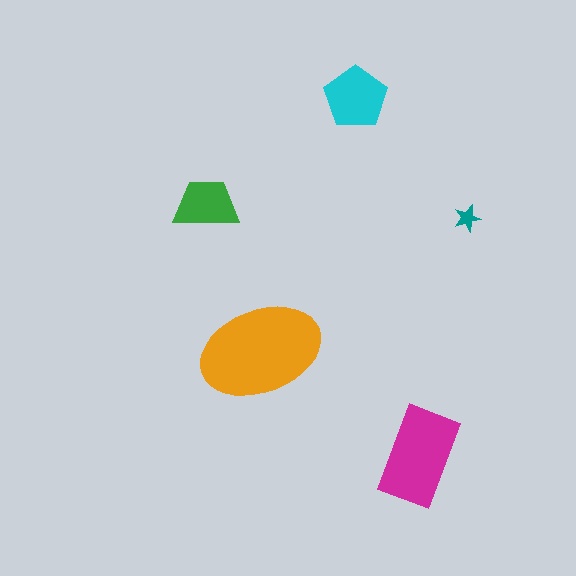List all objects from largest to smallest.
The orange ellipse, the magenta rectangle, the cyan pentagon, the green trapezoid, the teal star.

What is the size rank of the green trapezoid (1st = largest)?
4th.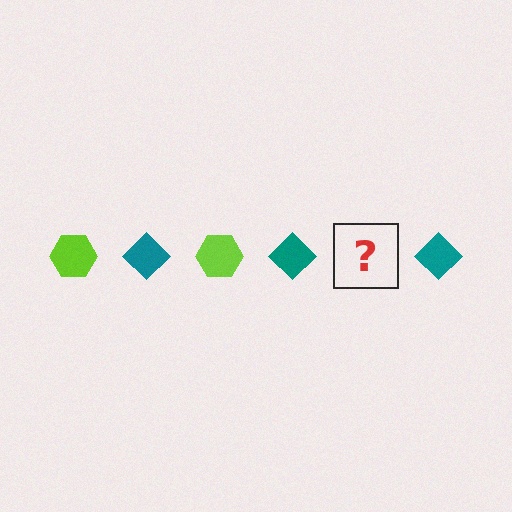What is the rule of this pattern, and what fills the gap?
The rule is that the pattern alternates between lime hexagon and teal diamond. The gap should be filled with a lime hexagon.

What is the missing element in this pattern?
The missing element is a lime hexagon.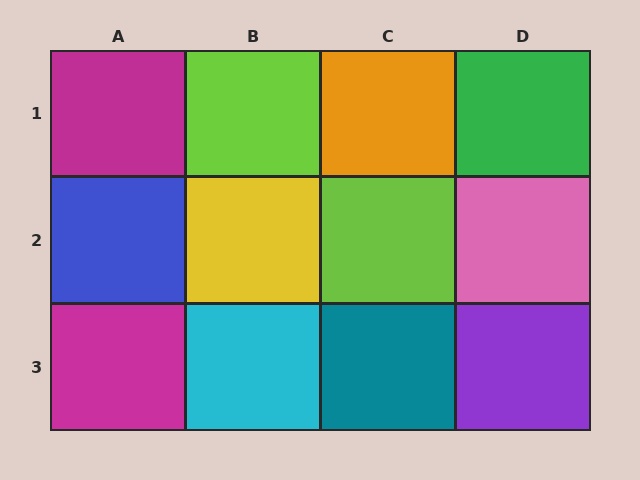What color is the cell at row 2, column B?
Yellow.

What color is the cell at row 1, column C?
Orange.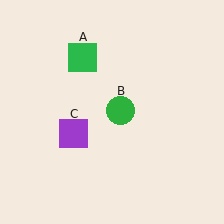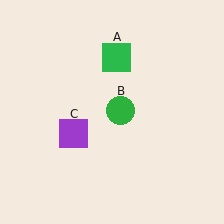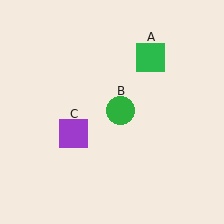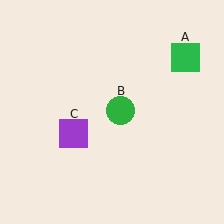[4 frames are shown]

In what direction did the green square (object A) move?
The green square (object A) moved right.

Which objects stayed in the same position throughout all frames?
Green circle (object B) and purple square (object C) remained stationary.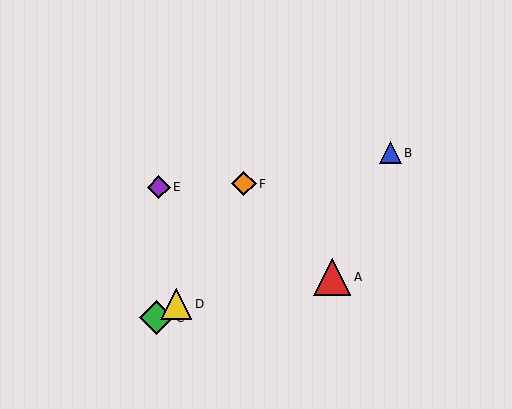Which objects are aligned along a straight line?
Objects B, C, D are aligned along a straight line.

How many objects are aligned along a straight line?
3 objects (B, C, D) are aligned along a straight line.